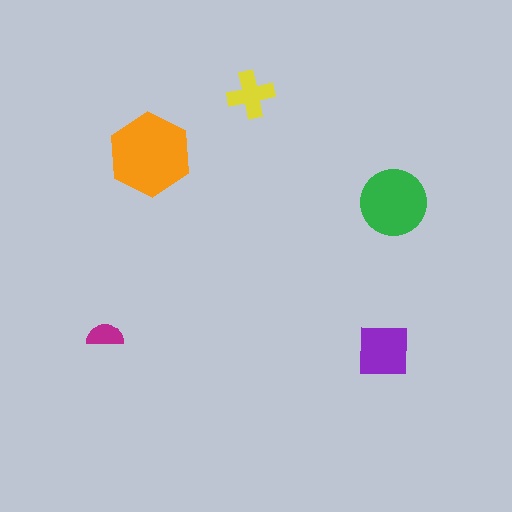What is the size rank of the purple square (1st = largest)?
3rd.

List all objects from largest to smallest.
The orange hexagon, the green circle, the purple square, the yellow cross, the magenta semicircle.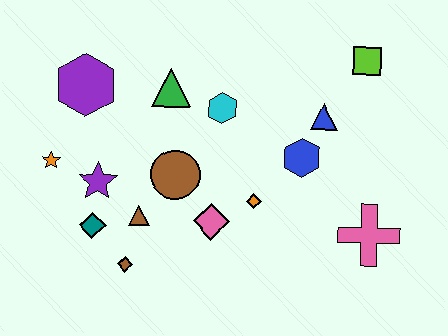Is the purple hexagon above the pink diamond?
Yes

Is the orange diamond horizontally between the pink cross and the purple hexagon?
Yes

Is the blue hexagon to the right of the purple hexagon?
Yes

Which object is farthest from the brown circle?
The lime square is farthest from the brown circle.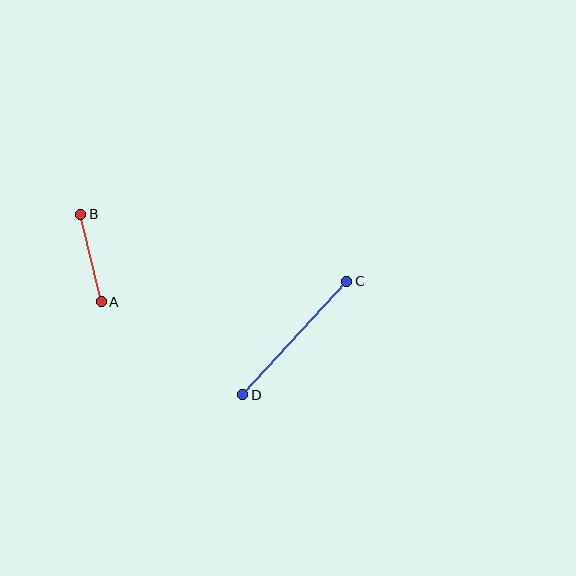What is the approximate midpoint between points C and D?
The midpoint is at approximately (295, 338) pixels.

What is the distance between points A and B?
The distance is approximately 89 pixels.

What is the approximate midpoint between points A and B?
The midpoint is at approximately (91, 258) pixels.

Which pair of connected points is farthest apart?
Points C and D are farthest apart.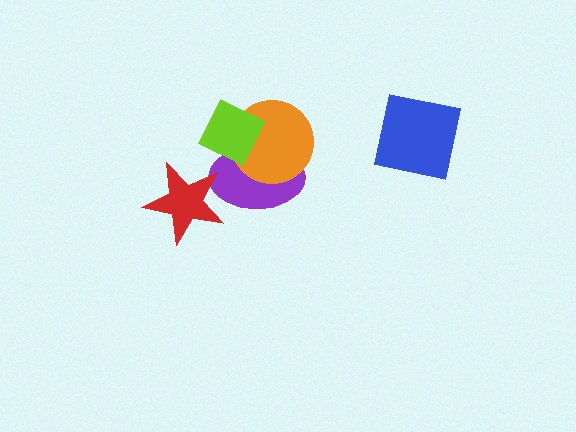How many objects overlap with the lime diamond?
2 objects overlap with the lime diamond.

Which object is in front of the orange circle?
The lime diamond is in front of the orange circle.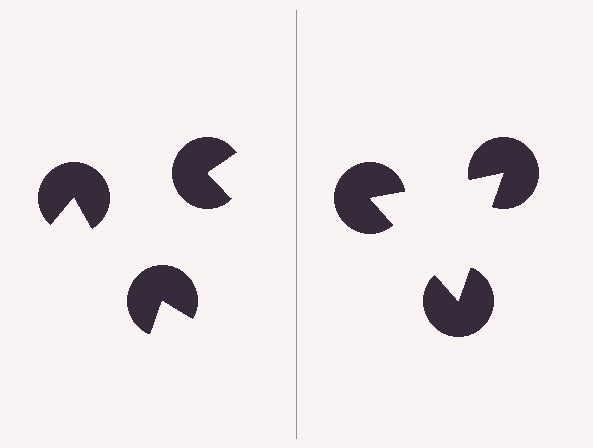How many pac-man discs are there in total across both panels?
6 — 3 on each side.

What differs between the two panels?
The pac-man discs are positioned identically on both sides; only the wedge orientations differ. On the right they align to a triangle; on the left they are misaligned.